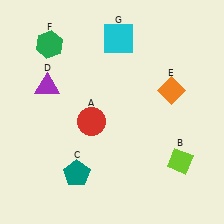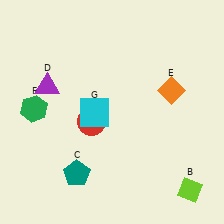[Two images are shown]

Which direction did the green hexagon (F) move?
The green hexagon (F) moved down.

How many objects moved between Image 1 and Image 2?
3 objects moved between the two images.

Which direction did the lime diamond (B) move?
The lime diamond (B) moved down.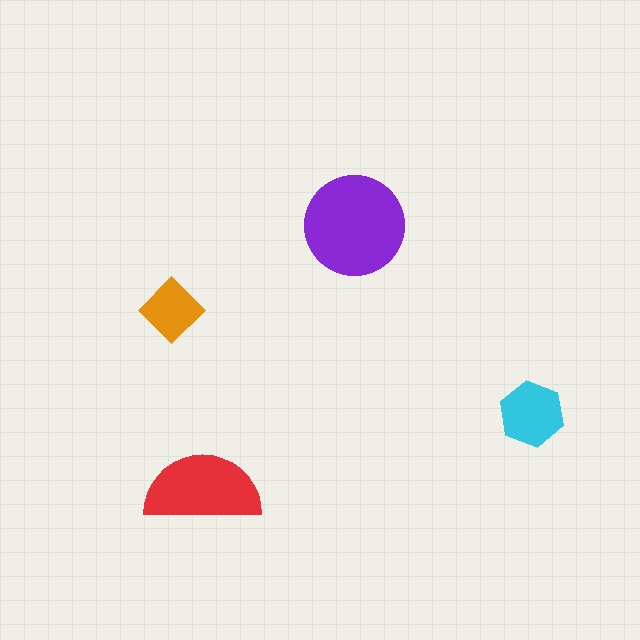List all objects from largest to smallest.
The purple circle, the red semicircle, the cyan hexagon, the orange diamond.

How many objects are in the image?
There are 4 objects in the image.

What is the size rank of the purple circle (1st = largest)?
1st.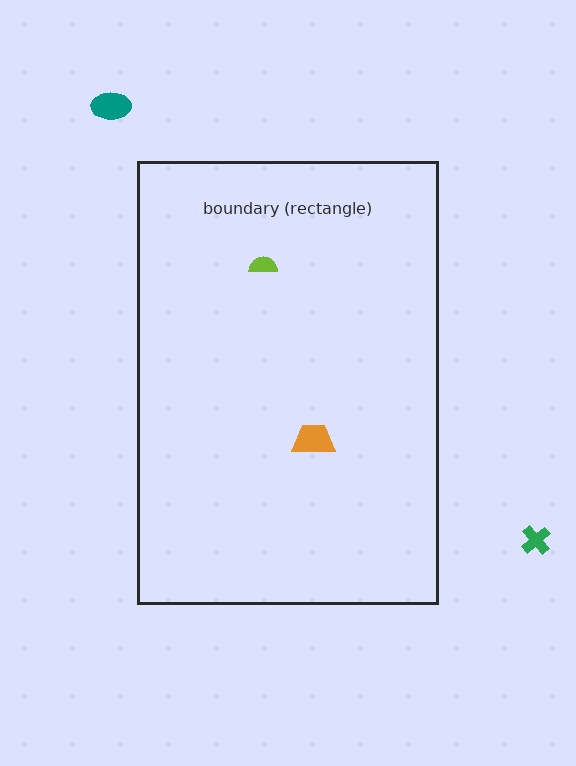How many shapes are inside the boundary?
2 inside, 2 outside.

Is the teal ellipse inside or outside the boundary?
Outside.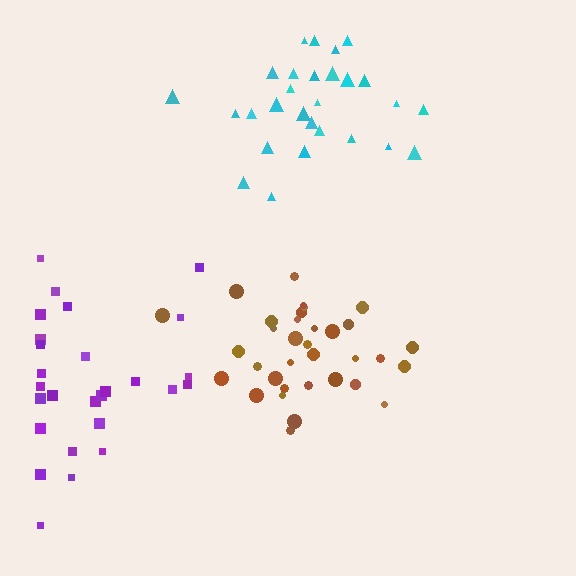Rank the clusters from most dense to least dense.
brown, purple, cyan.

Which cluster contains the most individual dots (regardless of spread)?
Brown (34).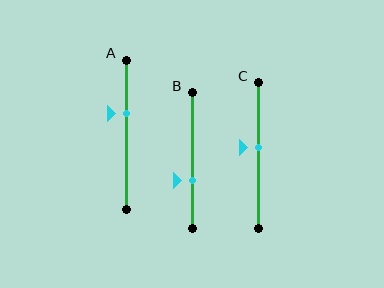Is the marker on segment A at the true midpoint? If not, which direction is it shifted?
No, the marker on segment A is shifted upward by about 14% of the segment length.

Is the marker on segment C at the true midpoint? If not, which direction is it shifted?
No, the marker on segment C is shifted upward by about 5% of the segment length.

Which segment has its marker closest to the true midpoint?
Segment C has its marker closest to the true midpoint.